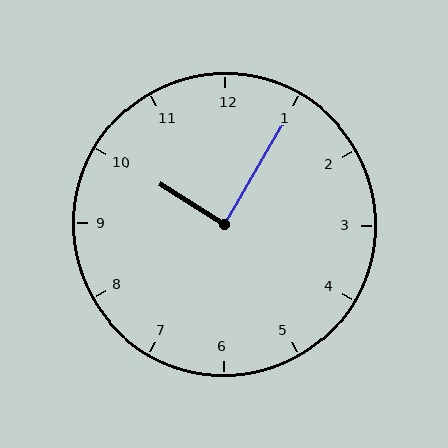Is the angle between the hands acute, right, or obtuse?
It is right.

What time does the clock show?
10:05.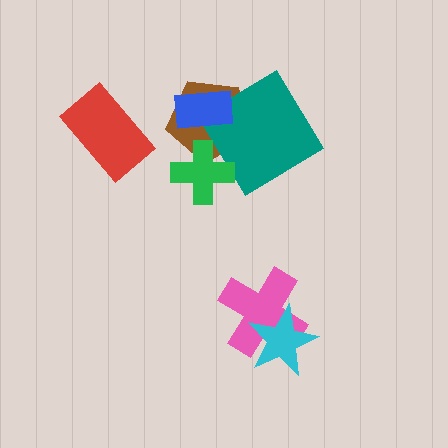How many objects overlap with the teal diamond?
2 objects overlap with the teal diamond.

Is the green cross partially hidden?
No, no other shape covers it.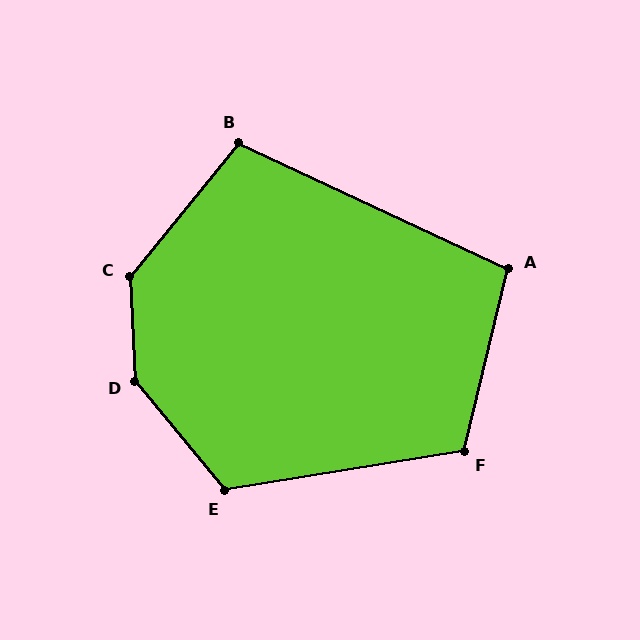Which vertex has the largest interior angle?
D, at approximately 143 degrees.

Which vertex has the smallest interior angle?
A, at approximately 102 degrees.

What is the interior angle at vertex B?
Approximately 104 degrees (obtuse).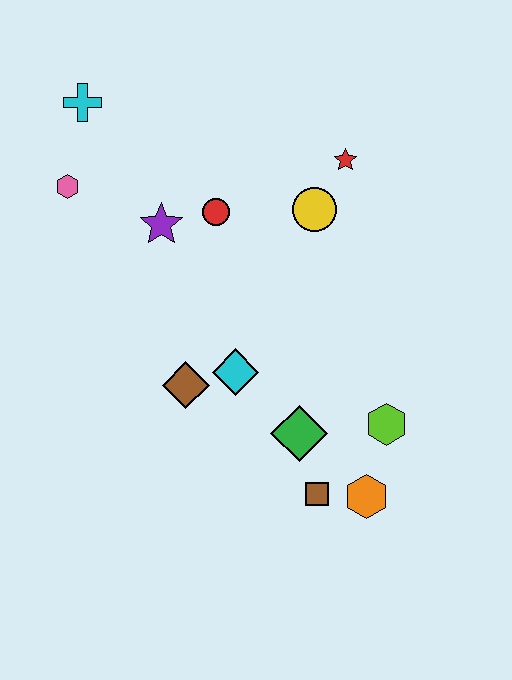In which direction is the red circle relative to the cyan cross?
The red circle is to the right of the cyan cross.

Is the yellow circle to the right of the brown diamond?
Yes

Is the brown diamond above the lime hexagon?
Yes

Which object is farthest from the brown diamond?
The cyan cross is farthest from the brown diamond.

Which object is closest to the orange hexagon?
The brown square is closest to the orange hexagon.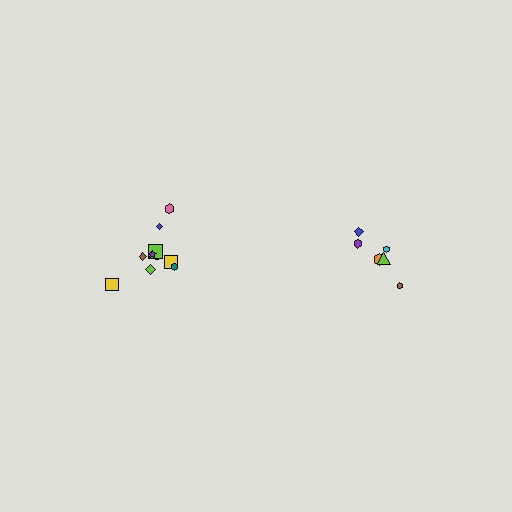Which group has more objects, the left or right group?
The left group.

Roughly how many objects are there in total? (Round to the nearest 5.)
Roughly 15 objects in total.